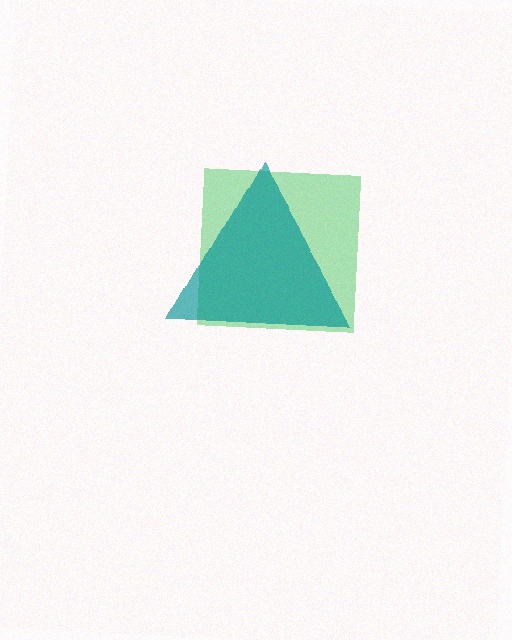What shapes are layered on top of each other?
The layered shapes are: a green square, a teal triangle.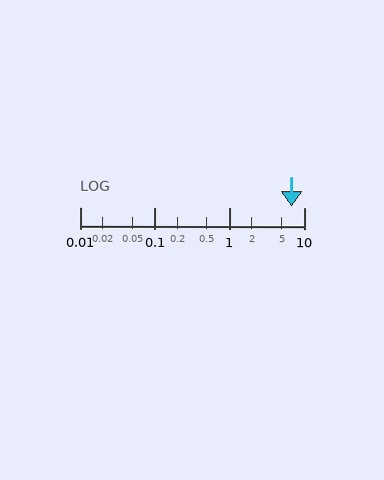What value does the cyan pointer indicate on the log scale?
The pointer indicates approximately 6.7.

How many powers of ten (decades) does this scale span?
The scale spans 3 decades, from 0.01 to 10.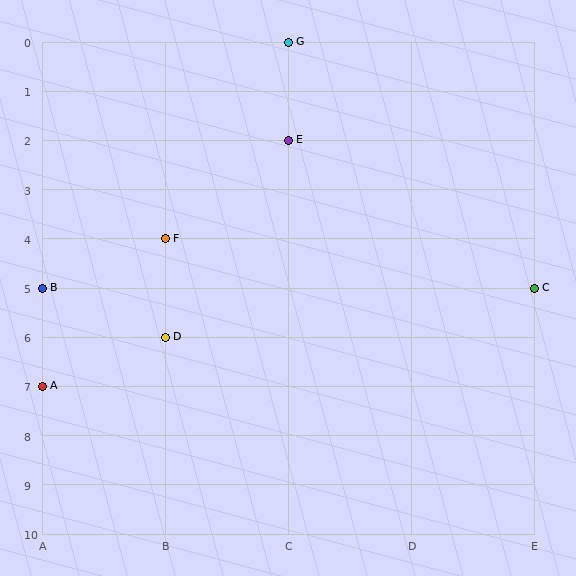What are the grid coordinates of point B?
Point B is at grid coordinates (A, 5).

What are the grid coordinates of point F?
Point F is at grid coordinates (B, 4).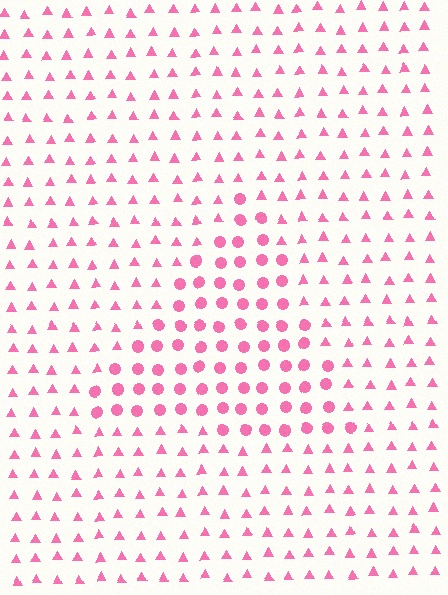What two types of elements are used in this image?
The image uses circles inside the triangle region and triangles outside it.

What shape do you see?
I see a triangle.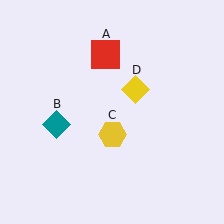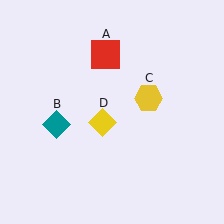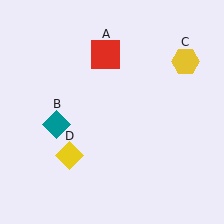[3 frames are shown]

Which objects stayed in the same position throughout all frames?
Red square (object A) and teal diamond (object B) remained stationary.